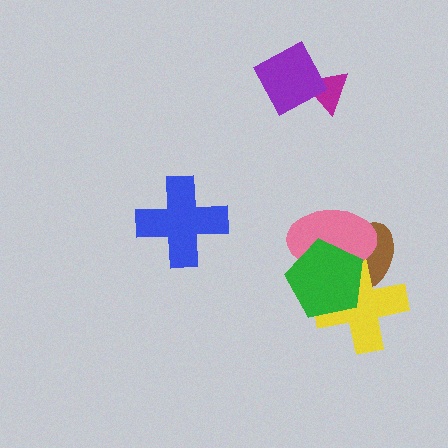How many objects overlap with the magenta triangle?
1 object overlaps with the magenta triangle.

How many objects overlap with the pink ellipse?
3 objects overlap with the pink ellipse.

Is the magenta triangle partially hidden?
Yes, it is partially covered by another shape.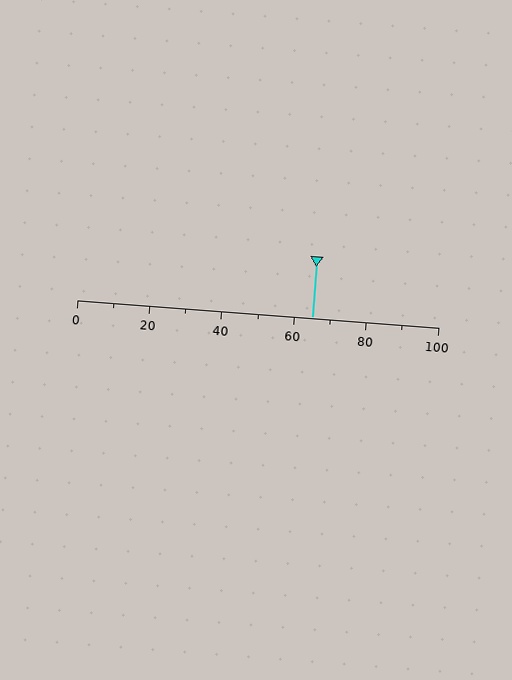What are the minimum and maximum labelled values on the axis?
The axis runs from 0 to 100.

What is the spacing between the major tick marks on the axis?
The major ticks are spaced 20 apart.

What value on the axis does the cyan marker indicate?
The marker indicates approximately 65.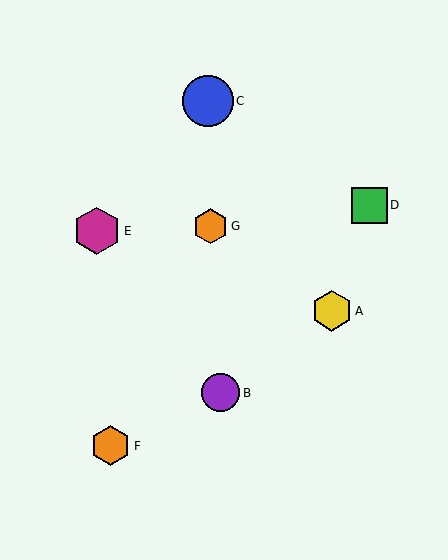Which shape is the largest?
The blue circle (labeled C) is the largest.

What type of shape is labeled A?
Shape A is a yellow hexagon.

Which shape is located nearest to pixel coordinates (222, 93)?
The blue circle (labeled C) at (208, 101) is nearest to that location.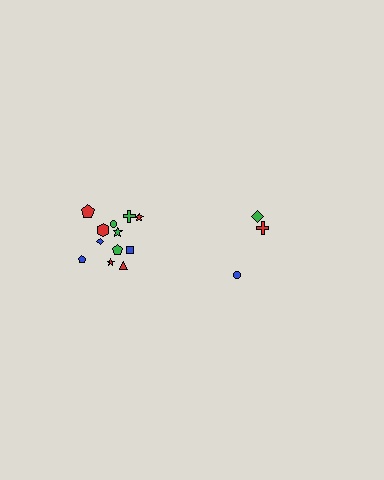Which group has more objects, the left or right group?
The left group.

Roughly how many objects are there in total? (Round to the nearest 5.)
Roughly 15 objects in total.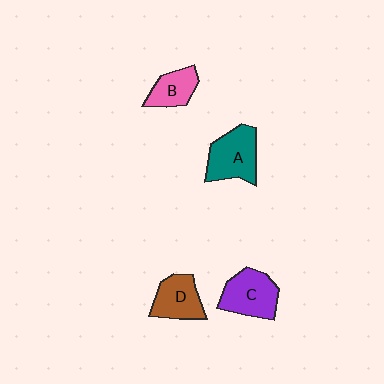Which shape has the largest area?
Shape A (teal).